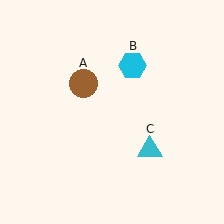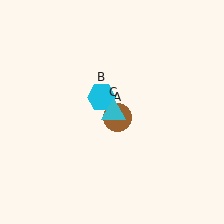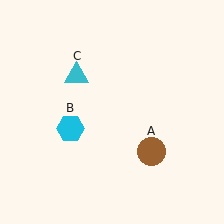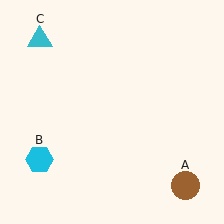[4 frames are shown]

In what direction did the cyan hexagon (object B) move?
The cyan hexagon (object B) moved down and to the left.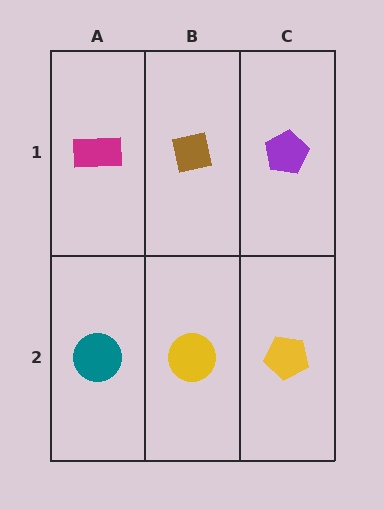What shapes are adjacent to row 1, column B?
A yellow circle (row 2, column B), a magenta rectangle (row 1, column A), a purple pentagon (row 1, column C).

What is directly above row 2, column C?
A purple pentagon.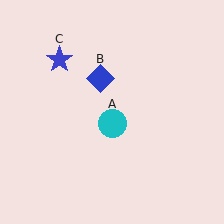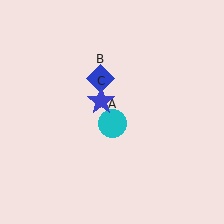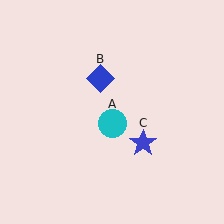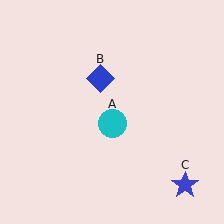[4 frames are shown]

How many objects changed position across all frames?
1 object changed position: blue star (object C).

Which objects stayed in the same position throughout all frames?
Cyan circle (object A) and blue diamond (object B) remained stationary.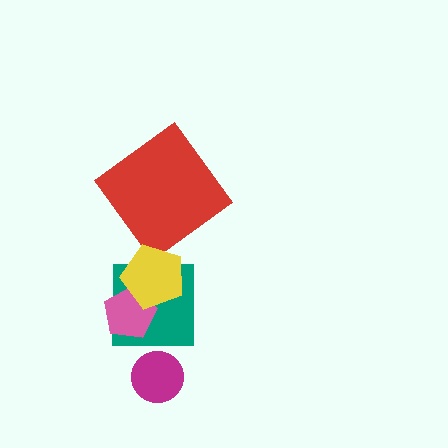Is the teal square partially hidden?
Yes, it is partially covered by another shape.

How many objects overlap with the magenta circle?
0 objects overlap with the magenta circle.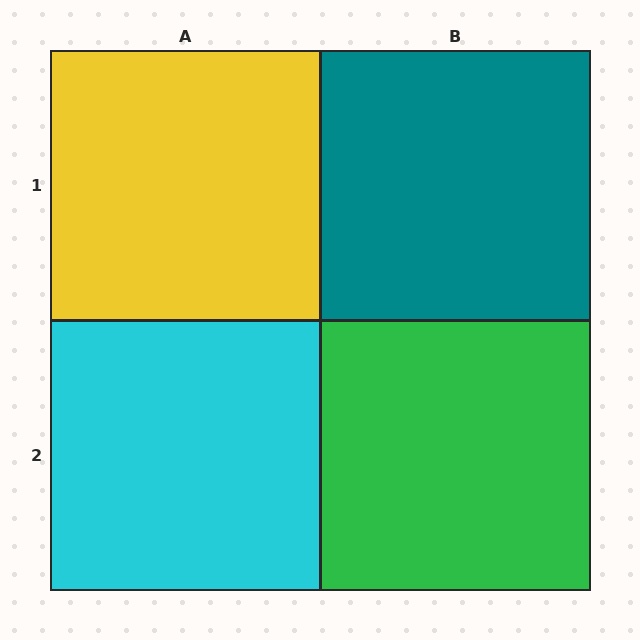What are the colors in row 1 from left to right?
Yellow, teal.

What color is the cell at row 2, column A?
Cyan.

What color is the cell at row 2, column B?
Green.